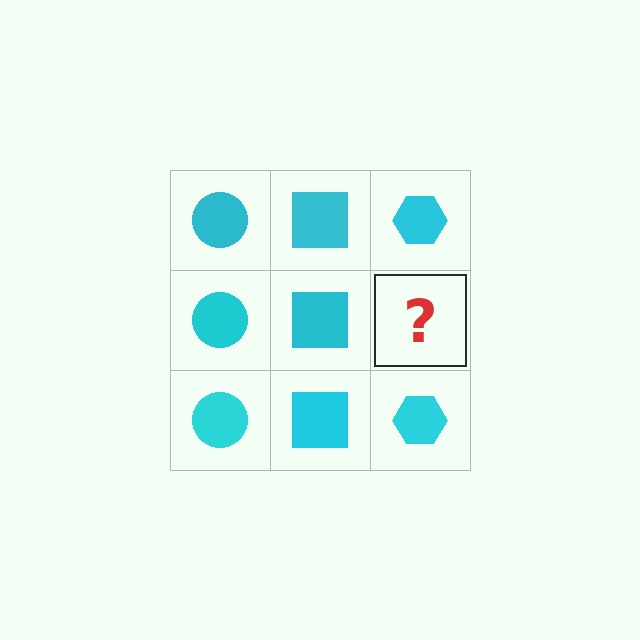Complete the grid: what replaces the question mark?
The question mark should be replaced with a cyan hexagon.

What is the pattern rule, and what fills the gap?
The rule is that each column has a consistent shape. The gap should be filled with a cyan hexagon.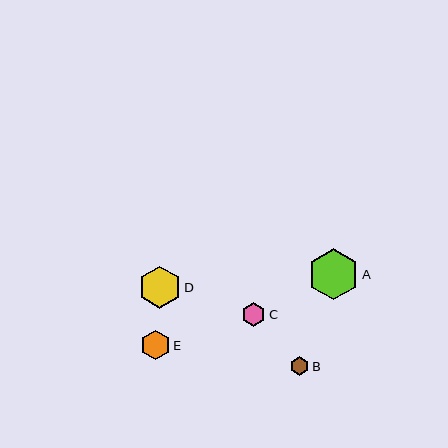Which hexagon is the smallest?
Hexagon B is the smallest with a size of approximately 19 pixels.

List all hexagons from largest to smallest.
From largest to smallest: A, D, E, C, B.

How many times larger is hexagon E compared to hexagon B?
Hexagon E is approximately 1.6 times the size of hexagon B.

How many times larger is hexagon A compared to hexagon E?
Hexagon A is approximately 1.7 times the size of hexagon E.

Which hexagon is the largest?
Hexagon A is the largest with a size of approximately 51 pixels.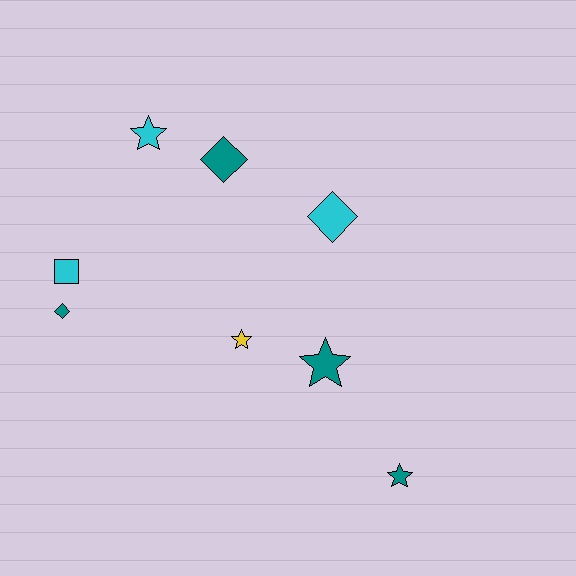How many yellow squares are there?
There are no yellow squares.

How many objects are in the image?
There are 8 objects.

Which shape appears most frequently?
Star, with 4 objects.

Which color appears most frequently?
Teal, with 4 objects.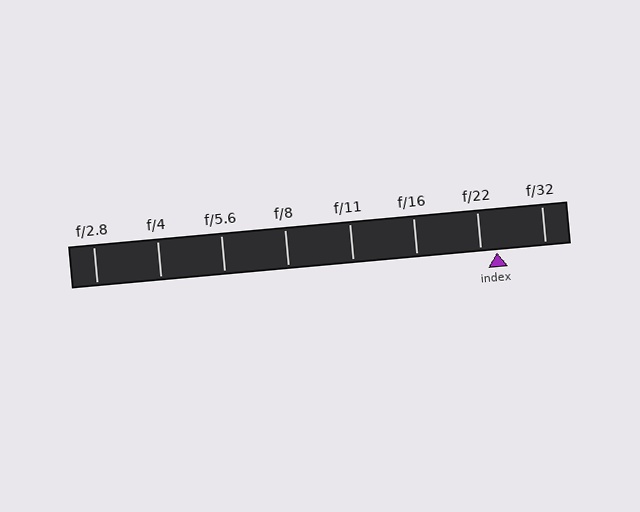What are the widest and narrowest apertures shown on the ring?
The widest aperture shown is f/2.8 and the narrowest is f/32.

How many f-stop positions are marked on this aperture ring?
There are 8 f-stop positions marked.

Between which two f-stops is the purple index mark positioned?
The index mark is between f/22 and f/32.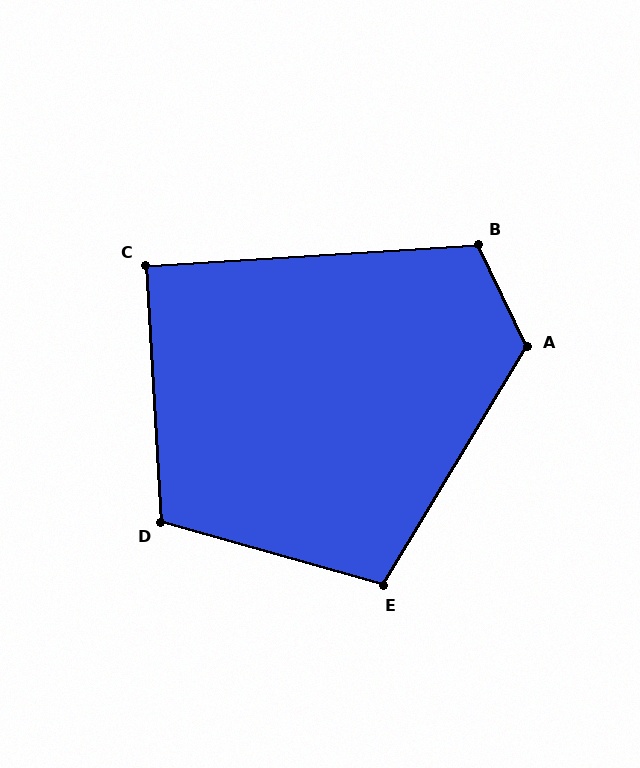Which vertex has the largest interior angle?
A, at approximately 123 degrees.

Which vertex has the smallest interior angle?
C, at approximately 90 degrees.